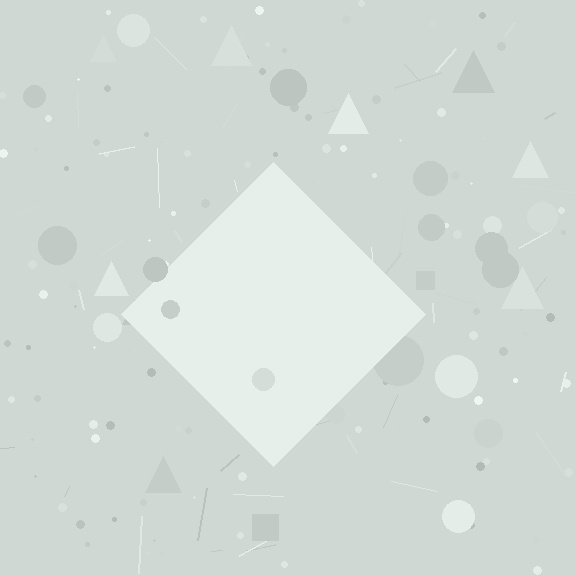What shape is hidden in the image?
A diamond is hidden in the image.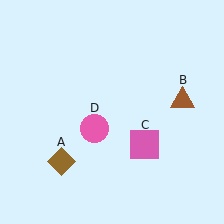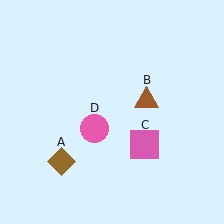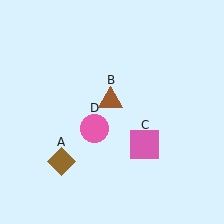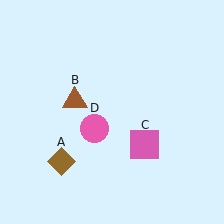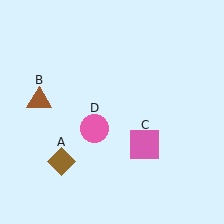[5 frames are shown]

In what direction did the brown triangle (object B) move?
The brown triangle (object B) moved left.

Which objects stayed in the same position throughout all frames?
Brown diamond (object A) and pink square (object C) and pink circle (object D) remained stationary.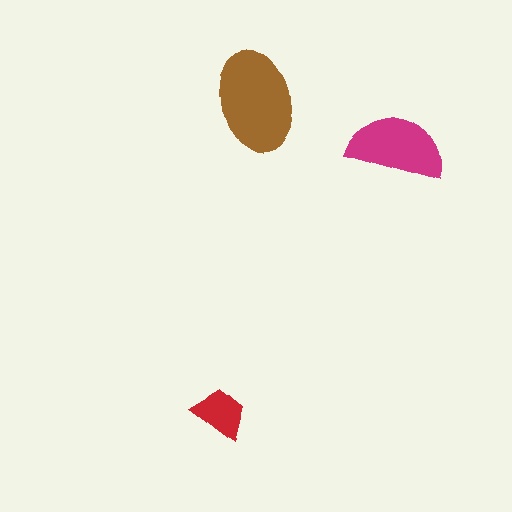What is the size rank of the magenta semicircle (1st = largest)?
2nd.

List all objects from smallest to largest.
The red trapezoid, the magenta semicircle, the brown ellipse.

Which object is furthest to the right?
The magenta semicircle is rightmost.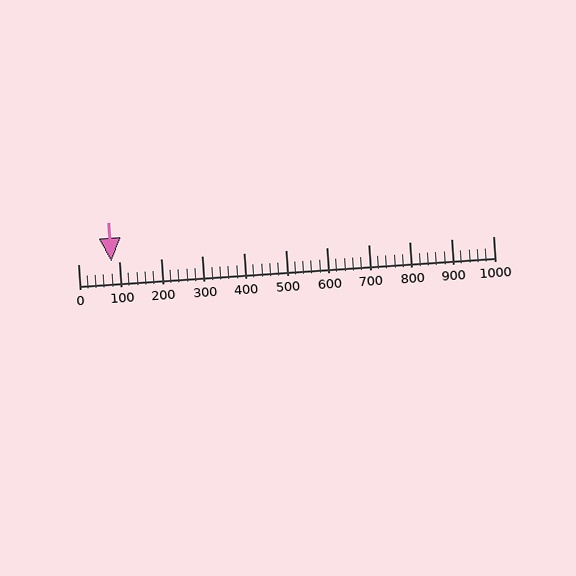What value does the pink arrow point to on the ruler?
The pink arrow points to approximately 80.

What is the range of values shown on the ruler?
The ruler shows values from 0 to 1000.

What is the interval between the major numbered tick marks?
The major tick marks are spaced 100 units apart.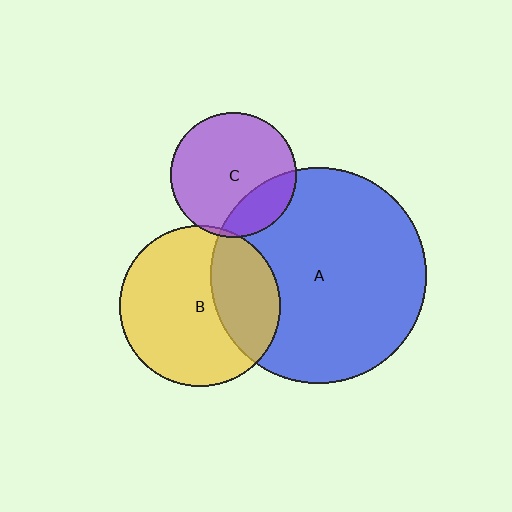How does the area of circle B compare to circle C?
Approximately 1.6 times.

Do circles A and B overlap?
Yes.